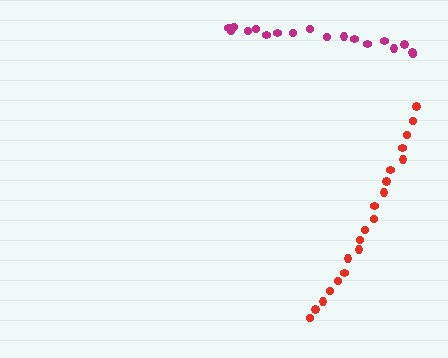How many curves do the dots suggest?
There are 2 distinct paths.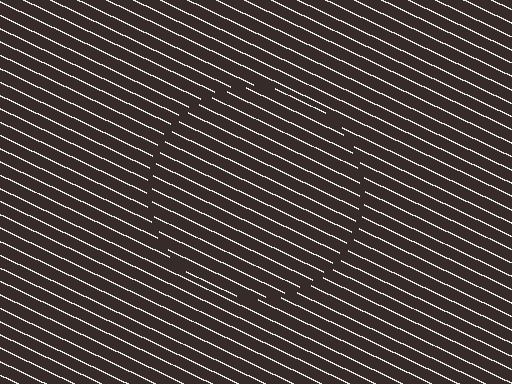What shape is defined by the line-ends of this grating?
An illusory circle. The interior of the shape contains the same grating, shifted by half a period — the contour is defined by the phase discontinuity where line-ends from the inner and outer gratings abut.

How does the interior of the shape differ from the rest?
The interior of the shape contains the same grating, shifted by half a period — the contour is defined by the phase discontinuity where line-ends from the inner and outer gratings abut.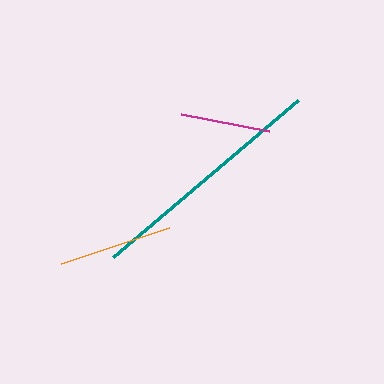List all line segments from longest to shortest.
From longest to shortest: teal, orange, magenta.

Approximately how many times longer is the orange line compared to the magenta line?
The orange line is approximately 1.3 times the length of the magenta line.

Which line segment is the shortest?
The magenta line is the shortest at approximately 90 pixels.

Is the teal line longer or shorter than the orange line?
The teal line is longer than the orange line.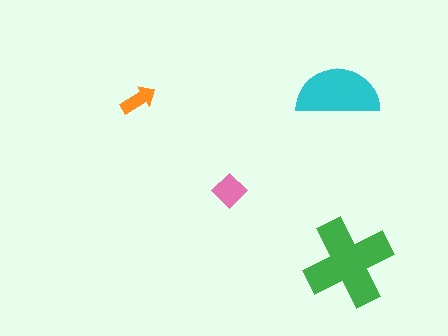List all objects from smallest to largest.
The orange arrow, the pink diamond, the cyan semicircle, the green cross.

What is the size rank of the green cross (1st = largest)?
1st.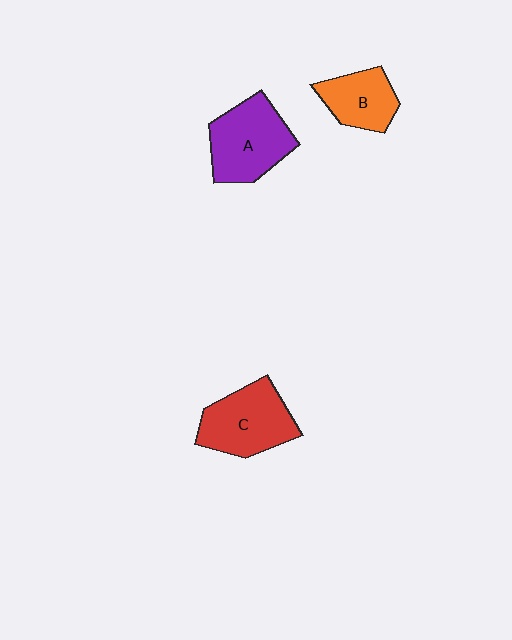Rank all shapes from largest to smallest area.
From largest to smallest: A (purple), C (red), B (orange).